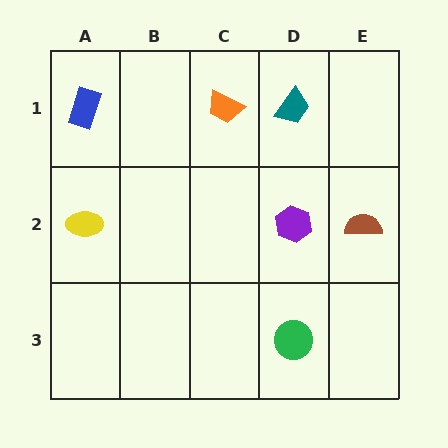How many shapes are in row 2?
3 shapes.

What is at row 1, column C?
An orange trapezoid.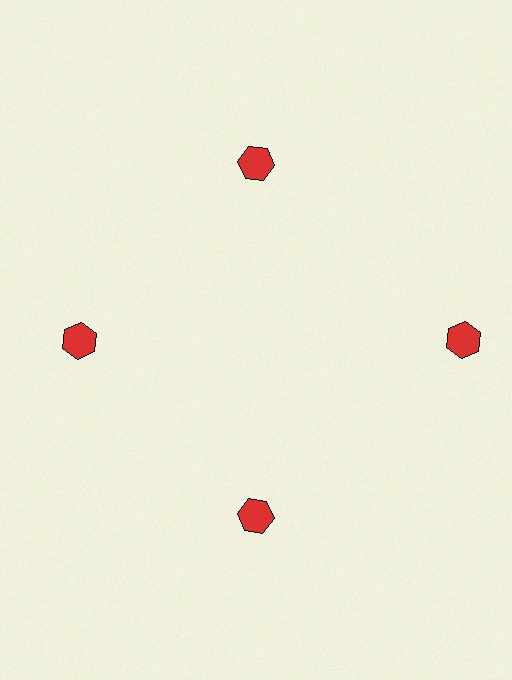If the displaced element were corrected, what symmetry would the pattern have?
It would have 4-fold rotational symmetry — the pattern would map onto itself every 90 degrees.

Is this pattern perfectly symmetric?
No. The 4 red hexagons are arranged in a ring, but one element near the 3 o'clock position is pushed outward from the center, breaking the 4-fold rotational symmetry.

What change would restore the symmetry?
The symmetry would be restored by moving it inward, back onto the ring so that all 4 hexagons sit at equal angles and equal distance from the center.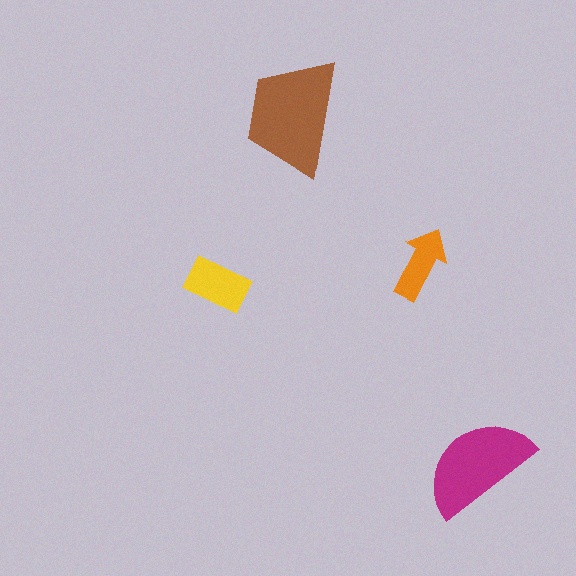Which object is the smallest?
The orange arrow.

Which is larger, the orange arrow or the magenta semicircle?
The magenta semicircle.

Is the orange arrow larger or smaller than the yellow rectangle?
Smaller.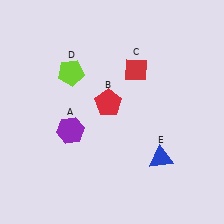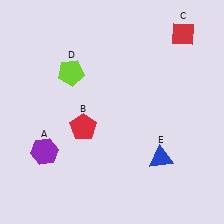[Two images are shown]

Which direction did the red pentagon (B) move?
The red pentagon (B) moved left.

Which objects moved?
The objects that moved are: the purple hexagon (A), the red pentagon (B), the red diamond (C).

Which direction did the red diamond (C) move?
The red diamond (C) moved right.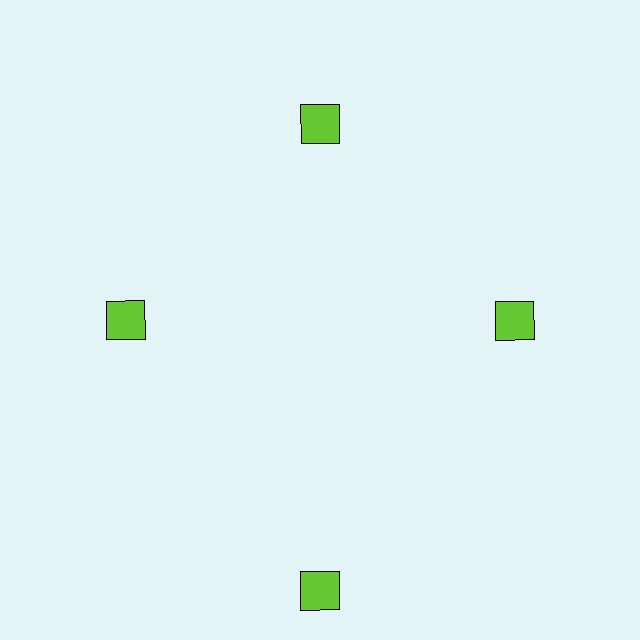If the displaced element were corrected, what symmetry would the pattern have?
It would have 4-fold rotational symmetry — the pattern would map onto itself every 90 degrees.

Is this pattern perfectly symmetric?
No. The 4 lime squares are arranged in a ring, but one element near the 6 o'clock position is pushed outward from the center, breaking the 4-fold rotational symmetry.